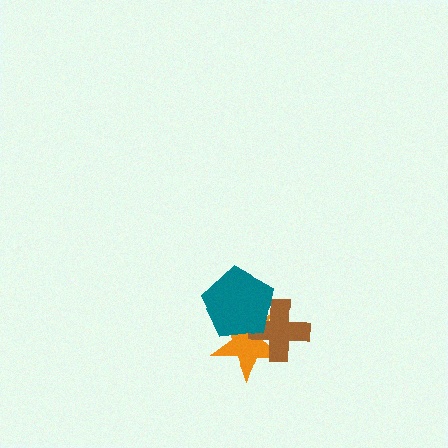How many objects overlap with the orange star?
2 objects overlap with the orange star.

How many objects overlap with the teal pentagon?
2 objects overlap with the teal pentagon.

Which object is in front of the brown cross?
The teal pentagon is in front of the brown cross.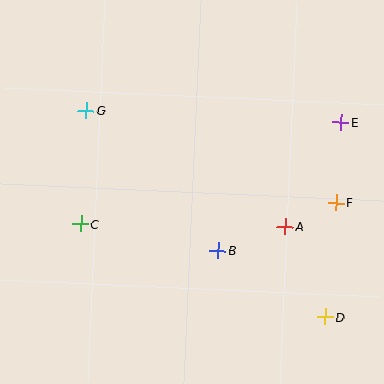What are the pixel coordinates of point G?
Point G is at (86, 110).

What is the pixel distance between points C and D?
The distance between C and D is 262 pixels.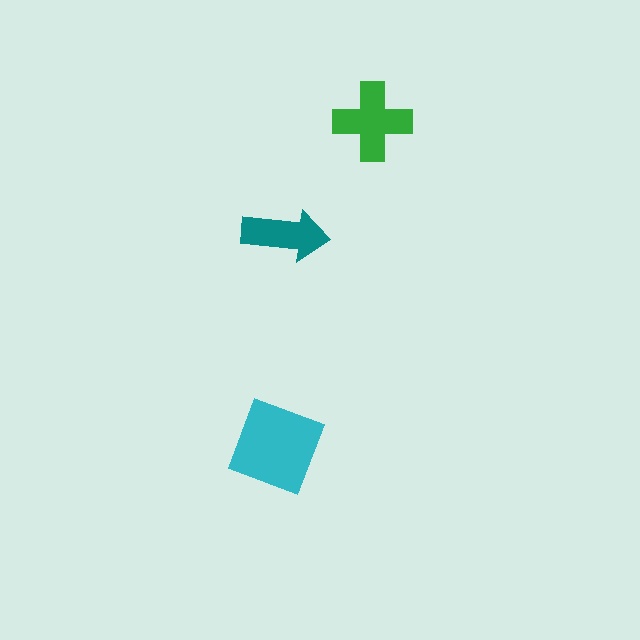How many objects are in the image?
There are 3 objects in the image.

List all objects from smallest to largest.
The teal arrow, the green cross, the cyan square.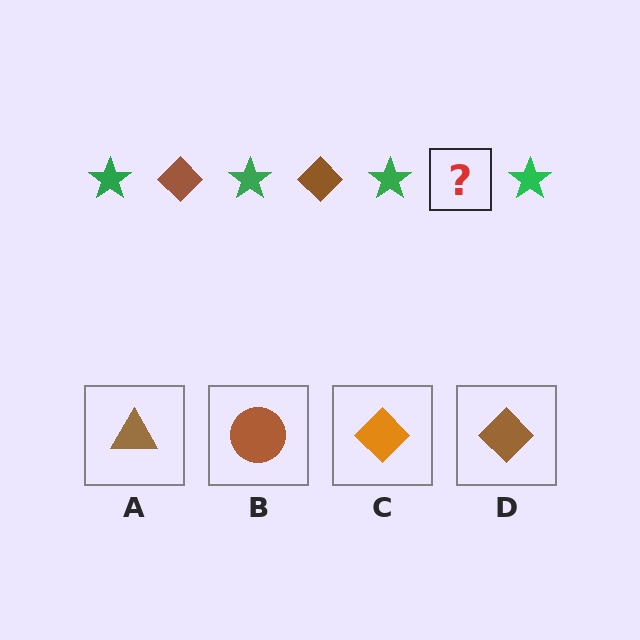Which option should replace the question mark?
Option D.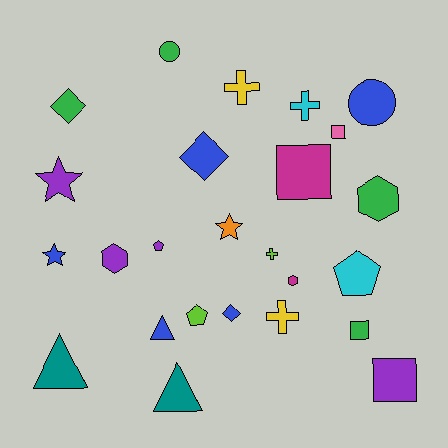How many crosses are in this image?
There are 4 crosses.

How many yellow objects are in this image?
There are 2 yellow objects.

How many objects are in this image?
There are 25 objects.